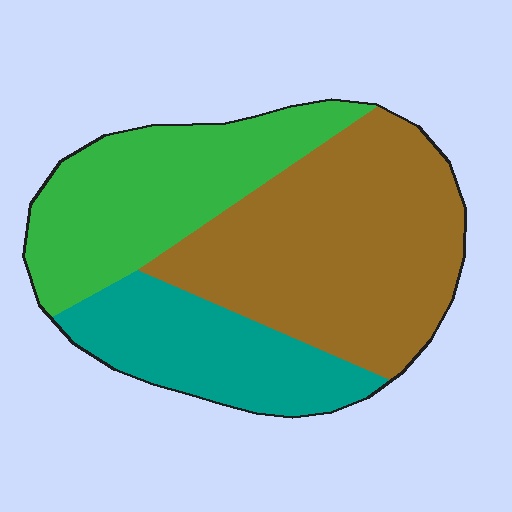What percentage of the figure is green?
Green covers around 30% of the figure.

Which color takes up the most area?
Brown, at roughly 45%.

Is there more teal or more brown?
Brown.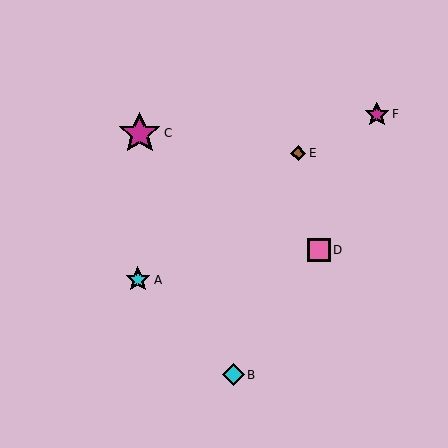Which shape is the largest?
The magenta star (labeled C) is the largest.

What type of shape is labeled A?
Shape A is a cyan star.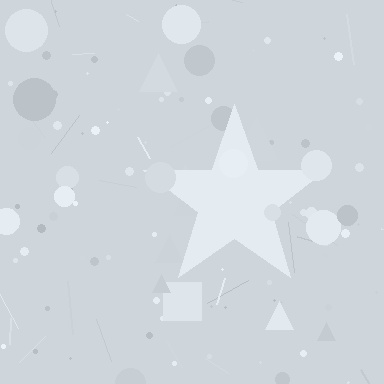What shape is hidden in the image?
A star is hidden in the image.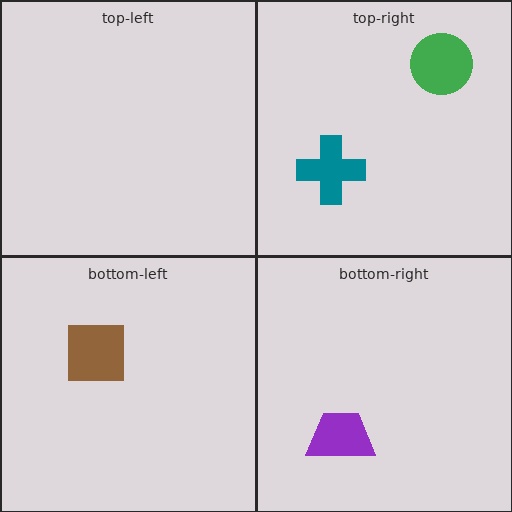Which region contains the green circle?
The top-right region.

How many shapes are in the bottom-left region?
1.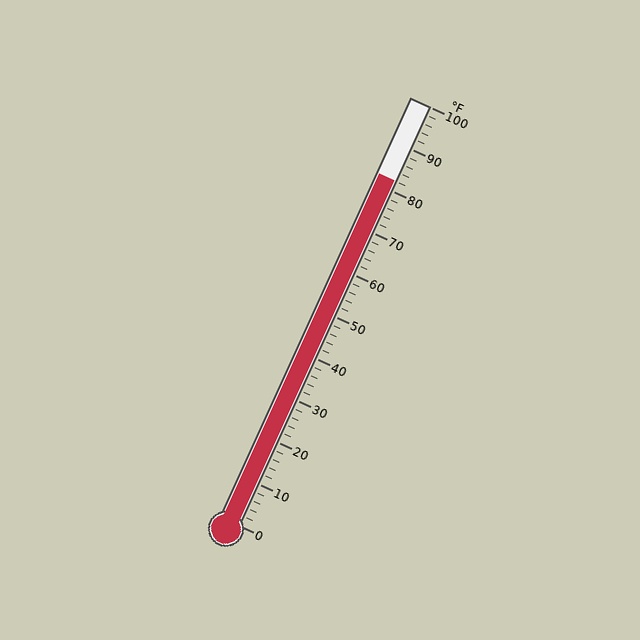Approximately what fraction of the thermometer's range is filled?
The thermometer is filled to approximately 80% of its range.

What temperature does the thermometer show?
The thermometer shows approximately 82°F.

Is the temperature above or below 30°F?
The temperature is above 30°F.